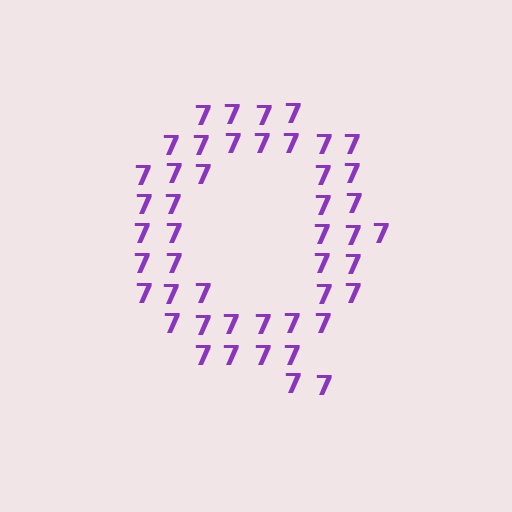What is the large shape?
The large shape is the letter Q.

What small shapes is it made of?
It is made of small digit 7's.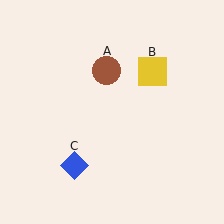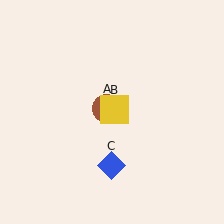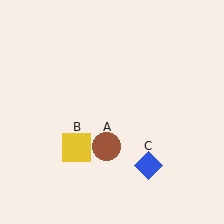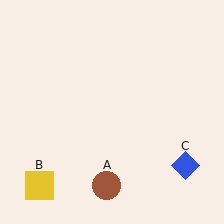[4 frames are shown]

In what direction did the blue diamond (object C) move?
The blue diamond (object C) moved right.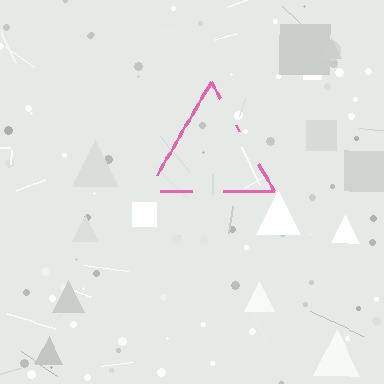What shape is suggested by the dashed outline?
The dashed outline suggests a triangle.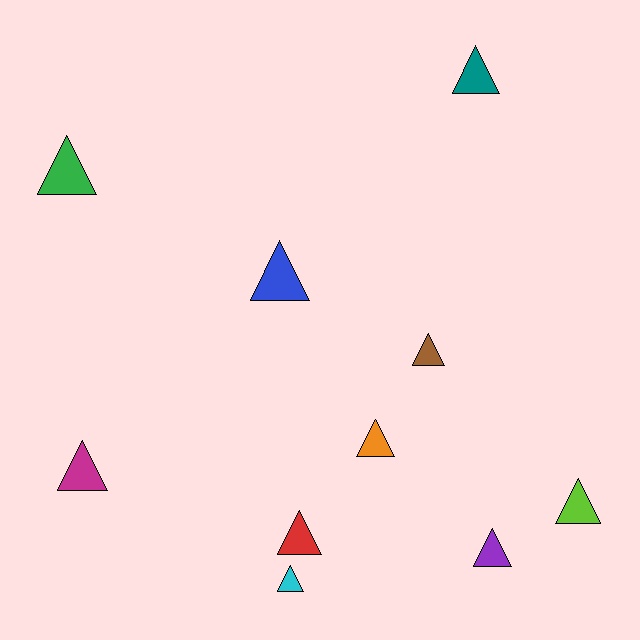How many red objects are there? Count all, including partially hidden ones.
There is 1 red object.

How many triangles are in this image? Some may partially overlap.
There are 10 triangles.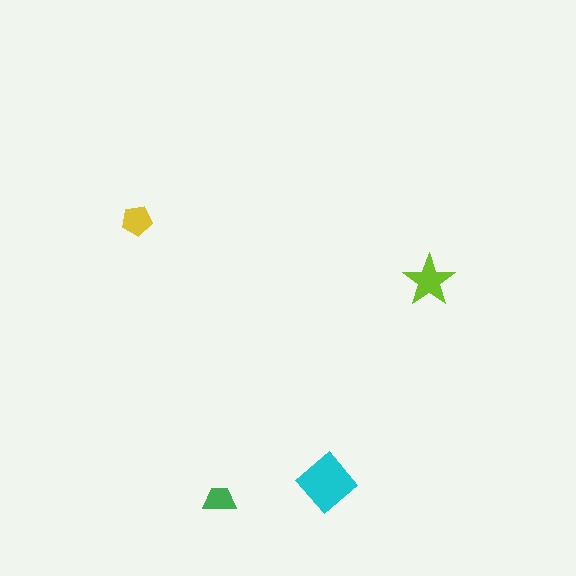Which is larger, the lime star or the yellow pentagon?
The lime star.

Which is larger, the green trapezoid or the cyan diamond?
The cyan diamond.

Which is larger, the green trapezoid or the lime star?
The lime star.